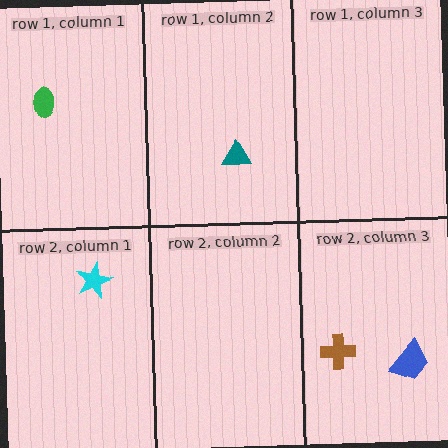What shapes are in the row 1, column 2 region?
The teal triangle.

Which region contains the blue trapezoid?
The row 2, column 3 region.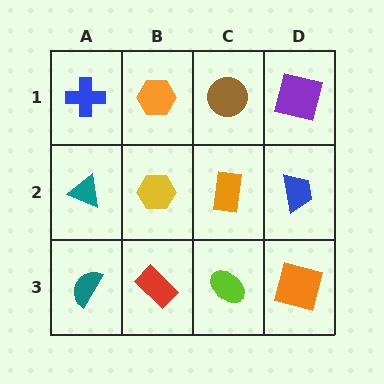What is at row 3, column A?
A teal semicircle.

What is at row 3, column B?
A red rectangle.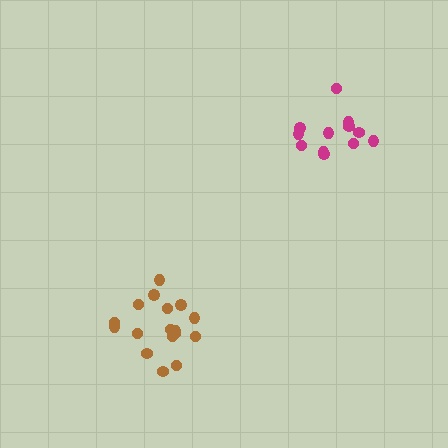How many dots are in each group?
Group 1: 12 dots, Group 2: 17 dots (29 total).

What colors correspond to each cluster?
The clusters are colored: magenta, brown.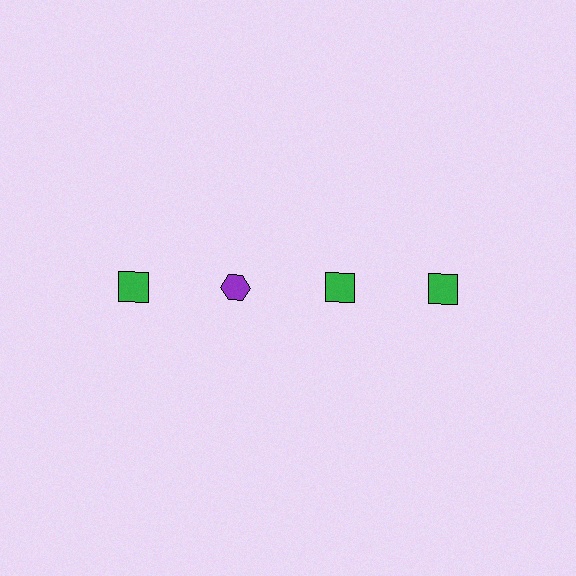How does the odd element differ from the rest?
It differs in both color (purple instead of green) and shape (hexagon instead of square).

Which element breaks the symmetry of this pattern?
The purple hexagon in the top row, second from left column breaks the symmetry. All other shapes are green squares.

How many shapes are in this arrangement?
There are 4 shapes arranged in a grid pattern.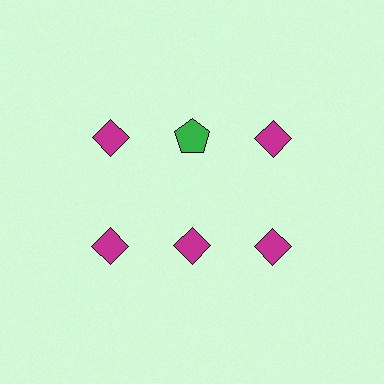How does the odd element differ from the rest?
It differs in both color (green instead of magenta) and shape (pentagon instead of diamond).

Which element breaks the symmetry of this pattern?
The green pentagon in the top row, second from left column breaks the symmetry. All other shapes are magenta diamonds.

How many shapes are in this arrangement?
There are 6 shapes arranged in a grid pattern.